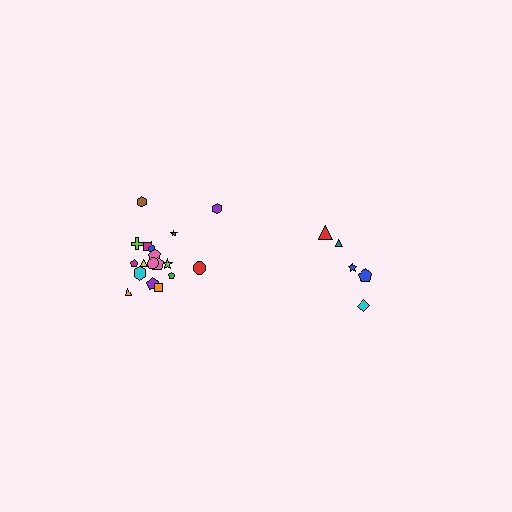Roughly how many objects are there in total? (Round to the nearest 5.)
Roughly 25 objects in total.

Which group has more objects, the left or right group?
The left group.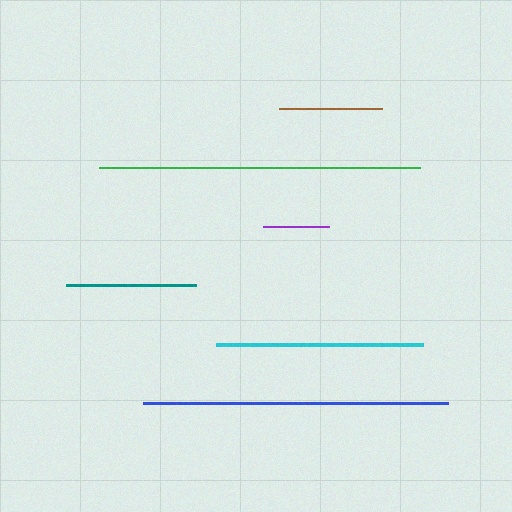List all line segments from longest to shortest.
From longest to shortest: green, blue, cyan, teal, brown, purple.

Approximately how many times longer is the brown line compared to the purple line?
The brown line is approximately 1.6 times the length of the purple line.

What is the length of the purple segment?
The purple segment is approximately 66 pixels long.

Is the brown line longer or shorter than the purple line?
The brown line is longer than the purple line.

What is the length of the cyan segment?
The cyan segment is approximately 206 pixels long.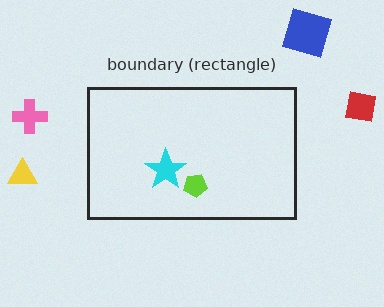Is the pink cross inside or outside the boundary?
Outside.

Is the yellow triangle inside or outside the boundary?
Outside.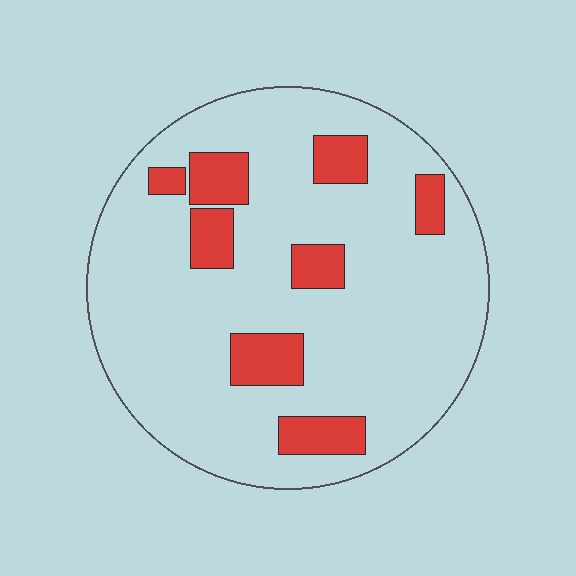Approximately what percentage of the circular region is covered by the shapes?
Approximately 15%.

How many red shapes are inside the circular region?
8.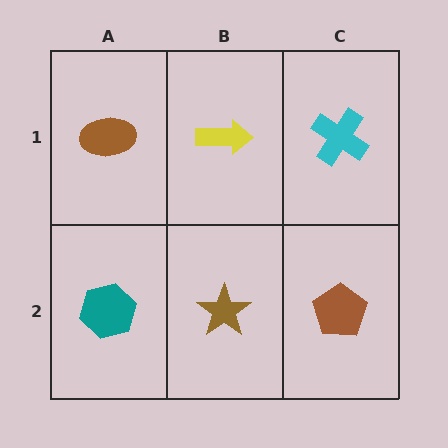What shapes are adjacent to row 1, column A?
A teal hexagon (row 2, column A), a yellow arrow (row 1, column B).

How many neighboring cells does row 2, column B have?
3.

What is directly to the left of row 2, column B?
A teal hexagon.